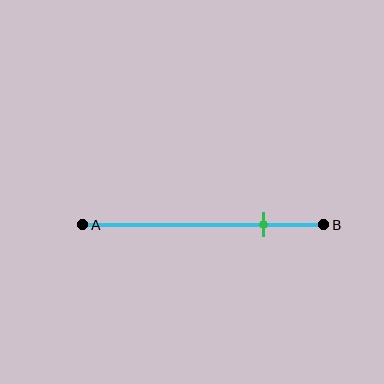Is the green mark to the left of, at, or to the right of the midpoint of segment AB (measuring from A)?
The green mark is to the right of the midpoint of segment AB.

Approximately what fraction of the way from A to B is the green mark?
The green mark is approximately 75% of the way from A to B.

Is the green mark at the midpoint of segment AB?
No, the mark is at about 75% from A, not at the 50% midpoint.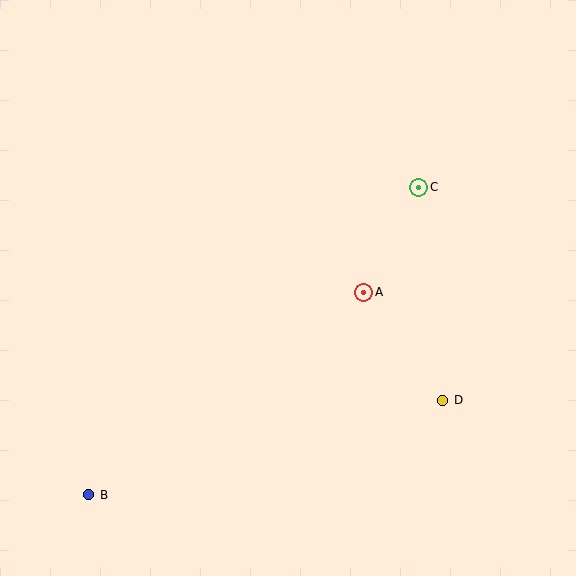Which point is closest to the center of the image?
Point A at (364, 292) is closest to the center.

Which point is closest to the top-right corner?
Point C is closest to the top-right corner.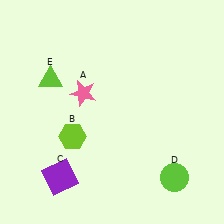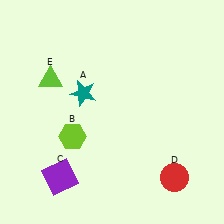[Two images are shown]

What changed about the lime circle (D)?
In Image 1, D is lime. In Image 2, it changed to red.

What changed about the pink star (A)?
In Image 1, A is pink. In Image 2, it changed to teal.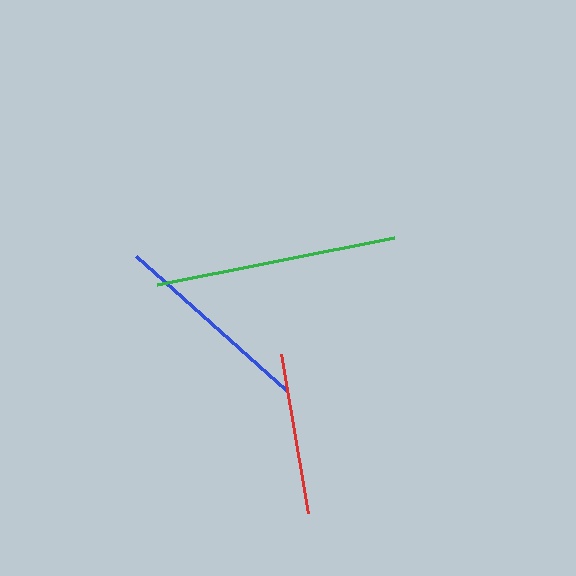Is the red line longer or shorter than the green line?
The green line is longer than the red line.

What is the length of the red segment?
The red segment is approximately 161 pixels long.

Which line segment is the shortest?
The red line is the shortest at approximately 161 pixels.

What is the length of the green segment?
The green segment is approximately 242 pixels long.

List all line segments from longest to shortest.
From longest to shortest: green, blue, red.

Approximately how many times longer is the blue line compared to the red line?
The blue line is approximately 1.3 times the length of the red line.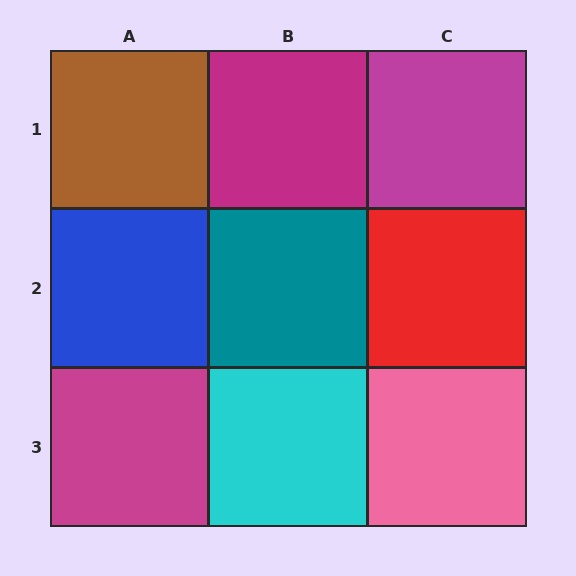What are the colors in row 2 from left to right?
Blue, teal, red.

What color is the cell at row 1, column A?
Brown.